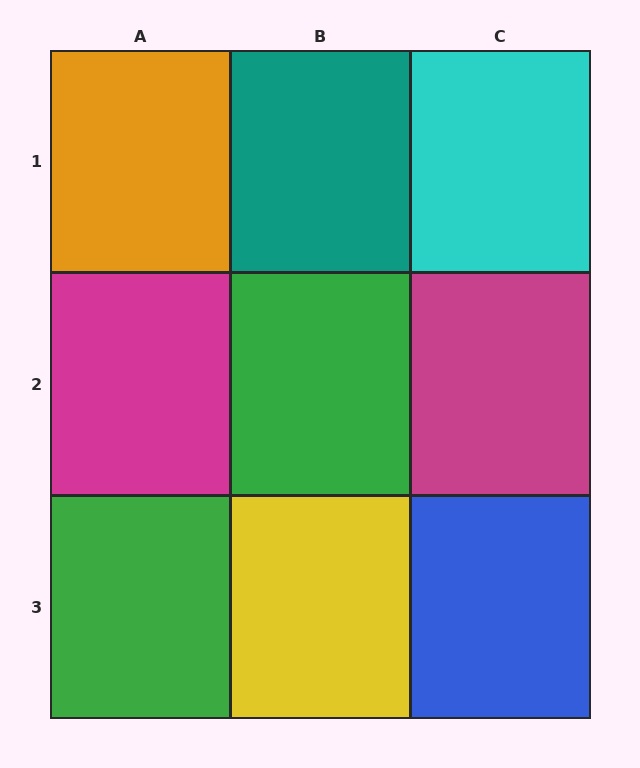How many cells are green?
2 cells are green.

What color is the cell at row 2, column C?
Magenta.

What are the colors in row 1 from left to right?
Orange, teal, cyan.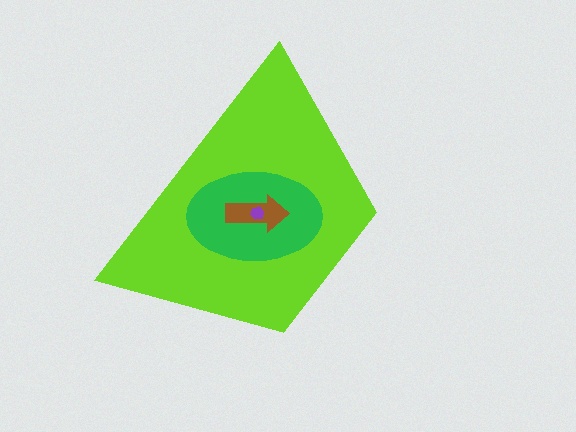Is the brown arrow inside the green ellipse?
Yes.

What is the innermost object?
The purple hexagon.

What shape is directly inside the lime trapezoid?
The green ellipse.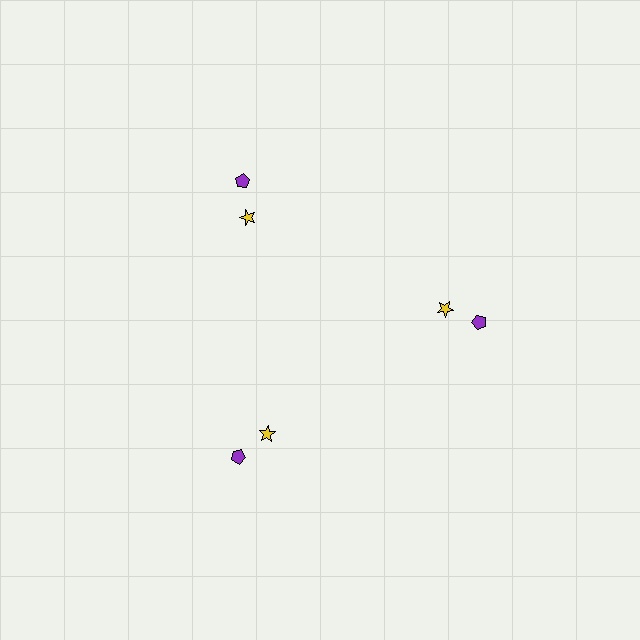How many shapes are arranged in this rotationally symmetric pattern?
There are 6 shapes, arranged in 3 groups of 2.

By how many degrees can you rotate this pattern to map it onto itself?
The pattern maps onto itself every 120 degrees of rotation.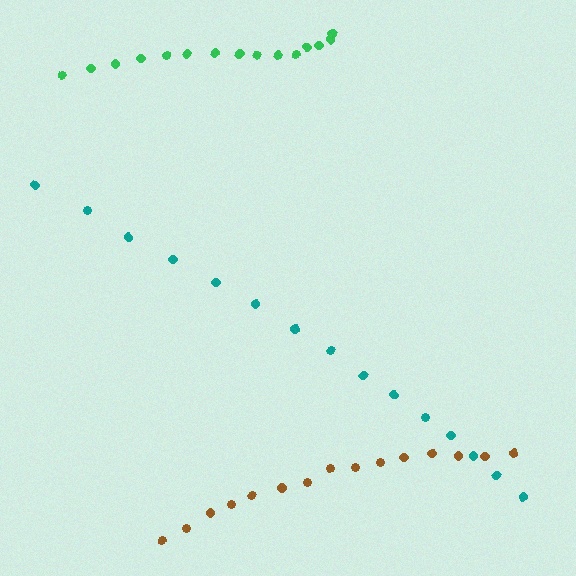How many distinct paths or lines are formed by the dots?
There are 3 distinct paths.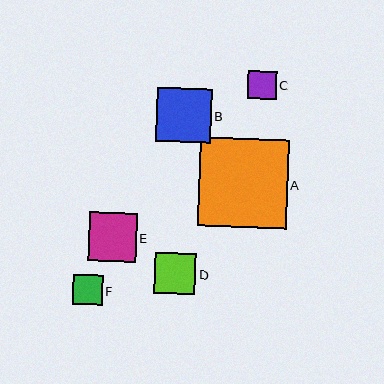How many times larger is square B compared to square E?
Square B is approximately 1.1 times the size of square E.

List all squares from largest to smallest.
From largest to smallest: A, B, E, D, F, C.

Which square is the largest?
Square A is the largest with a size of approximately 89 pixels.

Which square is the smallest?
Square C is the smallest with a size of approximately 28 pixels.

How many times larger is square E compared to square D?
Square E is approximately 1.2 times the size of square D.